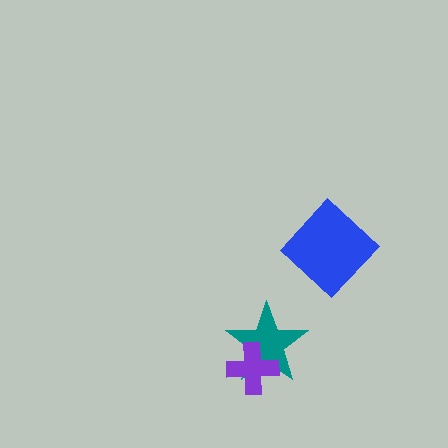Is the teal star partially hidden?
Yes, it is partially covered by another shape.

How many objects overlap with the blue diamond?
0 objects overlap with the blue diamond.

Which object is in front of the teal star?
The purple cross is in front of the teal star.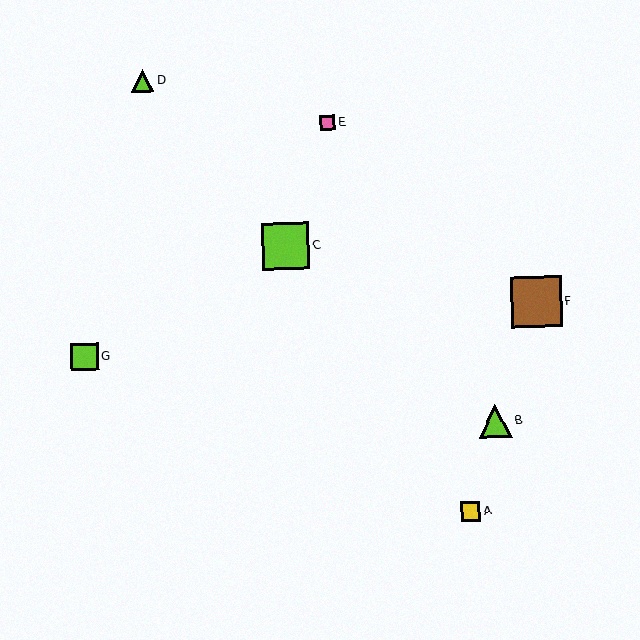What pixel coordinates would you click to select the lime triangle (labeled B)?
Click at (495, 422) to select the lime triangle B.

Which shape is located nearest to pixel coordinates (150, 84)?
The lime triangle (labeled D) at (142, 81) is nearest to that location.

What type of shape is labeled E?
Shape E is a pink square.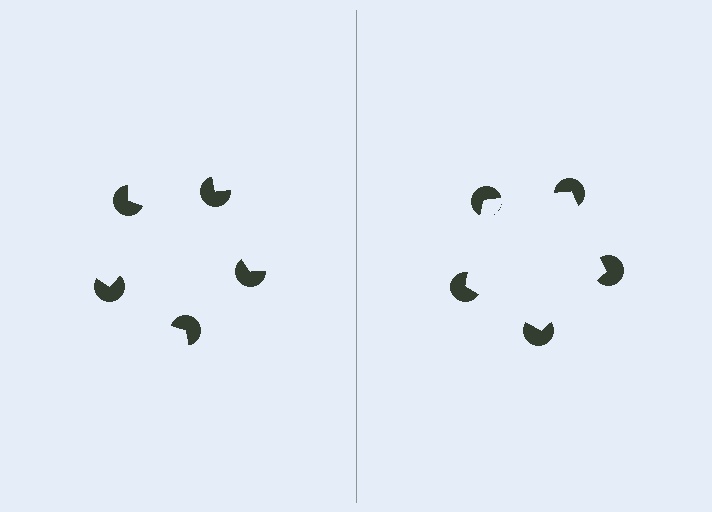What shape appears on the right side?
An illusory pentagon.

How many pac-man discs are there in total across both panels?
10 — 5 on each side.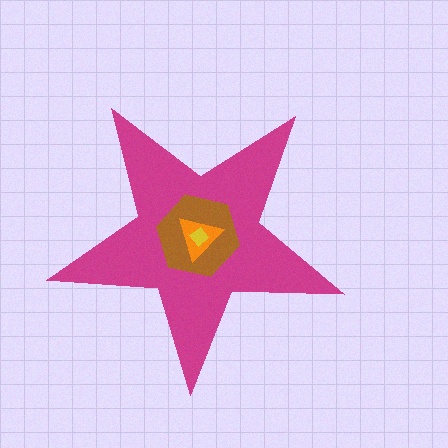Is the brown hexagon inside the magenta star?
Yes.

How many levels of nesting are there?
4.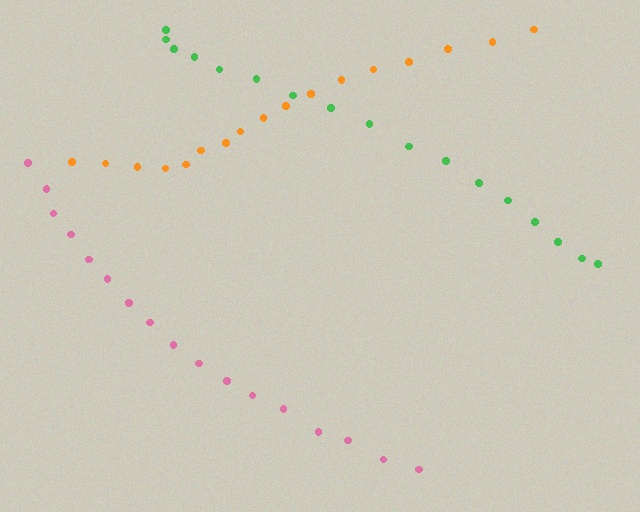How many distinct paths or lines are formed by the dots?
There are 3 distinct paths.